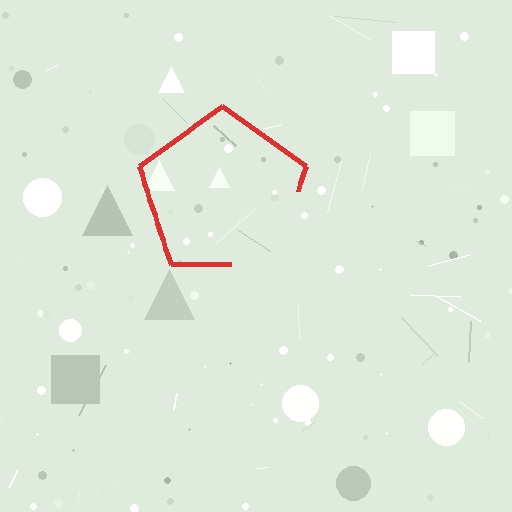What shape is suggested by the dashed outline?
The dashed outline suggests a pentagon.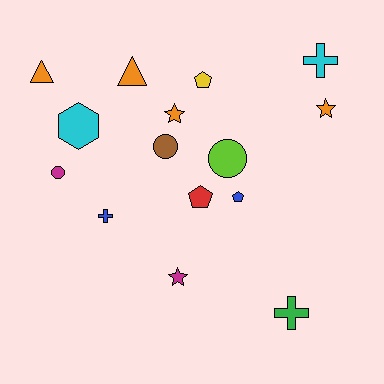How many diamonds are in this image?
There are no diamonds.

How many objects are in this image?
There are 15 objects.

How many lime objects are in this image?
There is 1 lime object.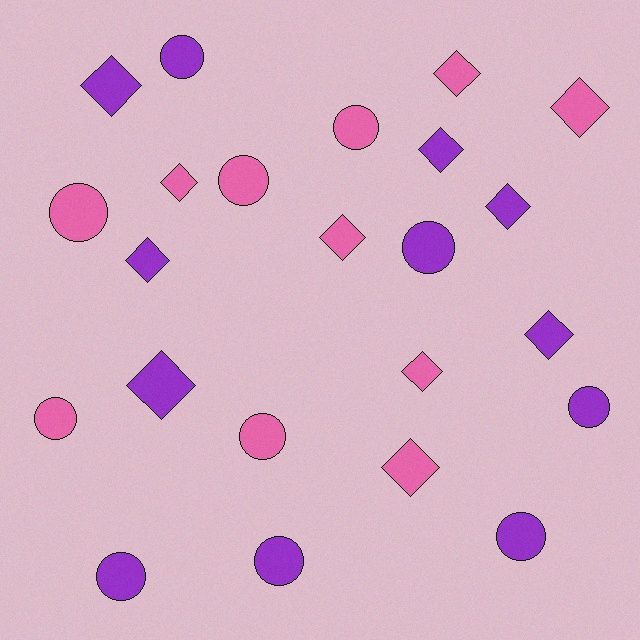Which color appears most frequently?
Purple, with 12 objects.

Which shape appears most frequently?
Diamond, with 12 objects.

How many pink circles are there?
There are 5 pink circles.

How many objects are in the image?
There are 23 objects.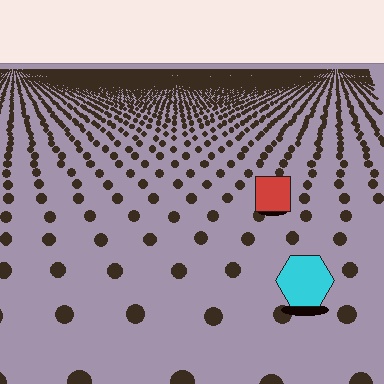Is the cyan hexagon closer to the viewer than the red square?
Yes. The cyan hexagon is closer — you can tell from the texture gradient: the ground texture is coarser near it.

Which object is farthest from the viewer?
The red square is farthest from the viewer. It appears smaller and the ground texture around it is denser.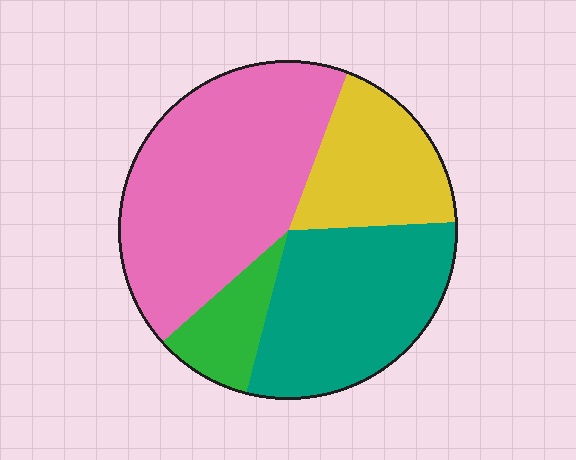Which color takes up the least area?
Green, at roughly 10%.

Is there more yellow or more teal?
Teal.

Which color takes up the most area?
Pink, at roughly 40%.